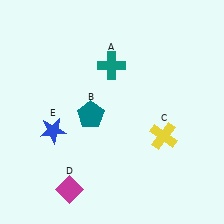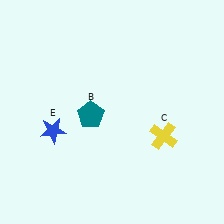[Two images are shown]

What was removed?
The teal cross (A), the magenta diamond (D) were removed in Image 2.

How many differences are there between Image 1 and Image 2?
There are 2 differences between the two images.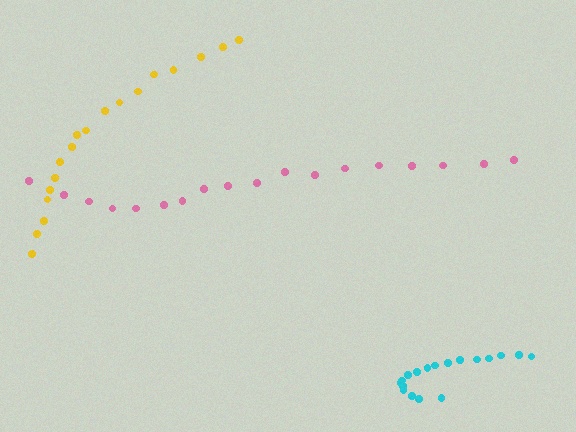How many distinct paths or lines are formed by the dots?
There are 3 distinct paths.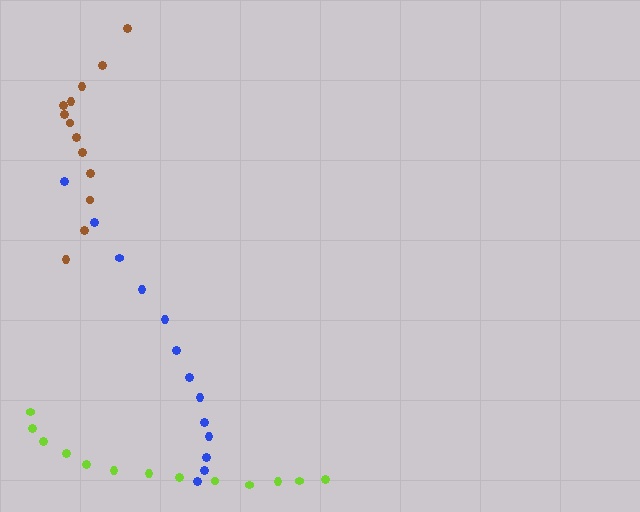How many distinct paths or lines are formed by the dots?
There are 3 distinct paths.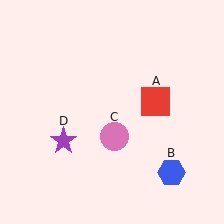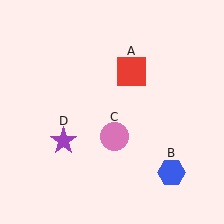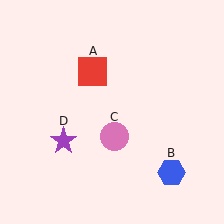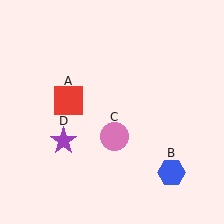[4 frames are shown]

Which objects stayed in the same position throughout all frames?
Blue hexagon (object B) and pink circle (object C) and purple star (object D) remained stationary.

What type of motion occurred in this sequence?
The red square (object A) rotated counterclockwise around the center of the scene.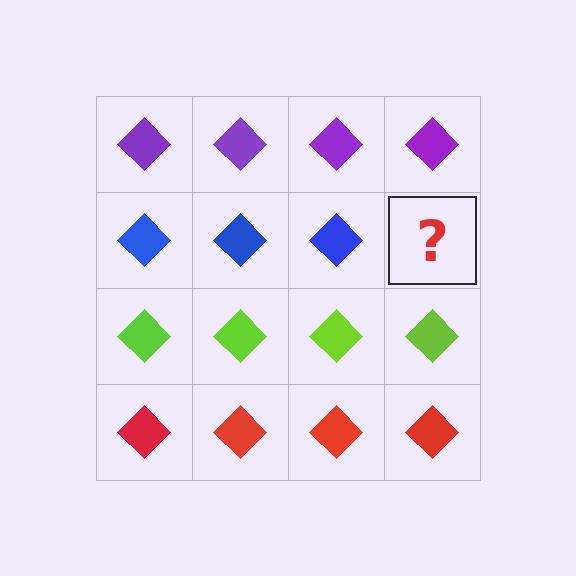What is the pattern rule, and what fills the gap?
The rule is that each row has a consistent color. The gap should be filled with a blue diamond.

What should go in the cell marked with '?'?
The missing cell should contain a blue diamond.